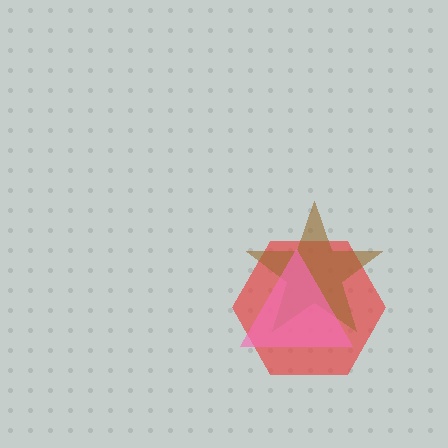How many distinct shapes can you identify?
There are 3 distinct shapes: a red hexagon, a brown star, a pink triangle.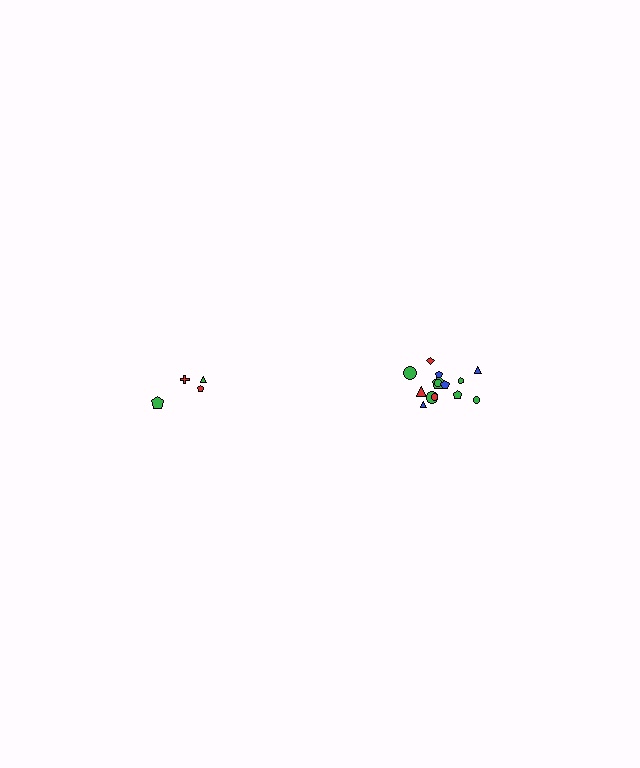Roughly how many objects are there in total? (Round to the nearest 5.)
Roughly 20 objects in total.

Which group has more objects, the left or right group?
The right group.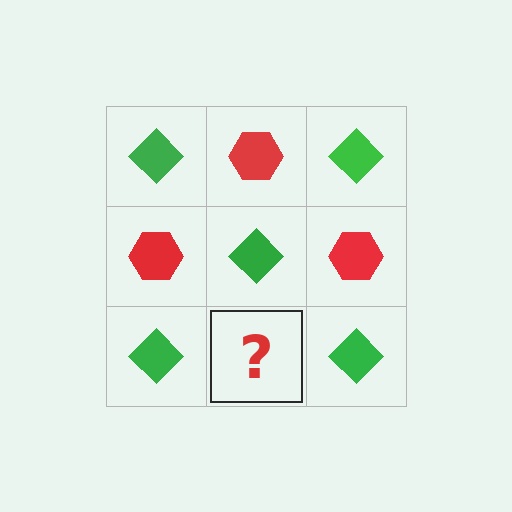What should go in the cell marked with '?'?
The missing cell should contain a red hexagon.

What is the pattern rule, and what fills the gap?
The rule is that it alternates green diamond and red hexagon in a checkerboard pattern. The gap should be filled with a red hexagon.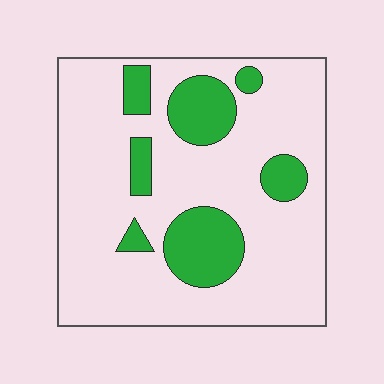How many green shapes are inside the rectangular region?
7.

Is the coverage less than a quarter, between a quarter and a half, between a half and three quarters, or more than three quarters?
Less than a quarter.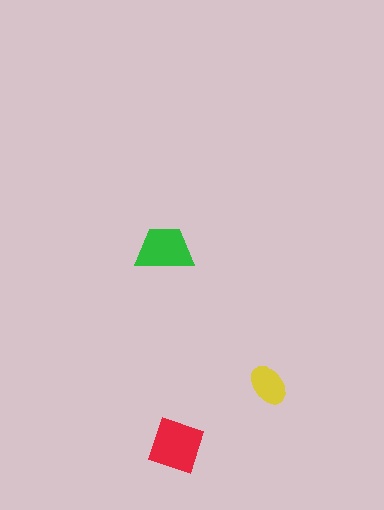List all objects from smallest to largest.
The yellow ellipse, the green trapezoid, the red square.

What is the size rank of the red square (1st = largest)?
1st.